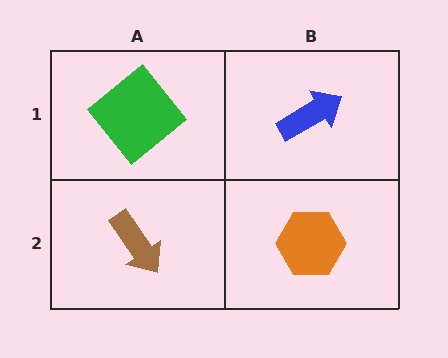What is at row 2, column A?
A brown arrow.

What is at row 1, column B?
A blue arrow.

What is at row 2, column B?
An orange hexagon.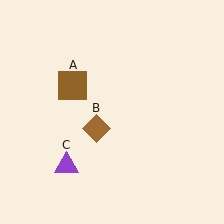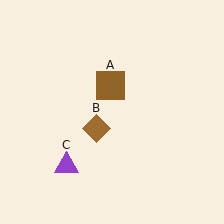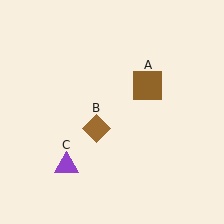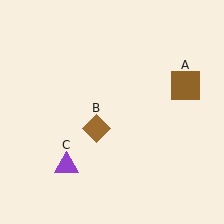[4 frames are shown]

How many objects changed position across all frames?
1 object changed position: brown square (object A).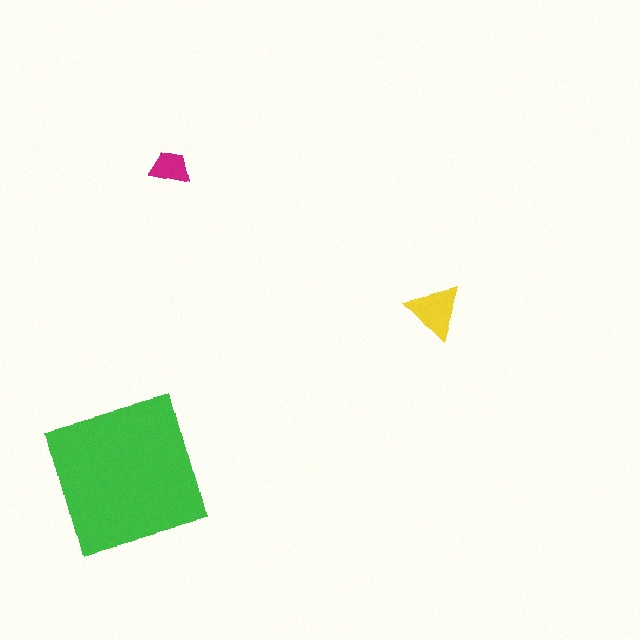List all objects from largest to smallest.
The green square, the yellow triangle, the magenta trapezoid.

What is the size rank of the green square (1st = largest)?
1st.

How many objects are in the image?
There are 3 objects in the image.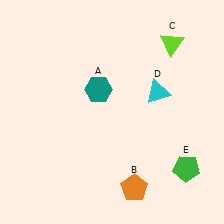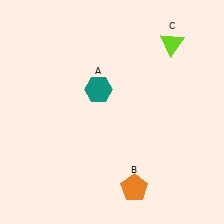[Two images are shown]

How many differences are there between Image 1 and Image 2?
There are 2 differences between the two images.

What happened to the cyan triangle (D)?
The cyan triangle (D) was removed in Image 2. It was in the top-right area of Image 1.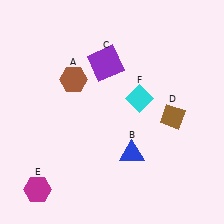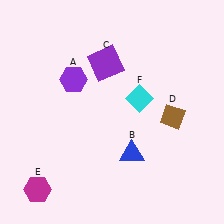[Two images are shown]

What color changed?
The hexagon (A) changed from brown in Image 1 to purple in Image 2.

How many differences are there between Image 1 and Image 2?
There is 1 difference between the two images.